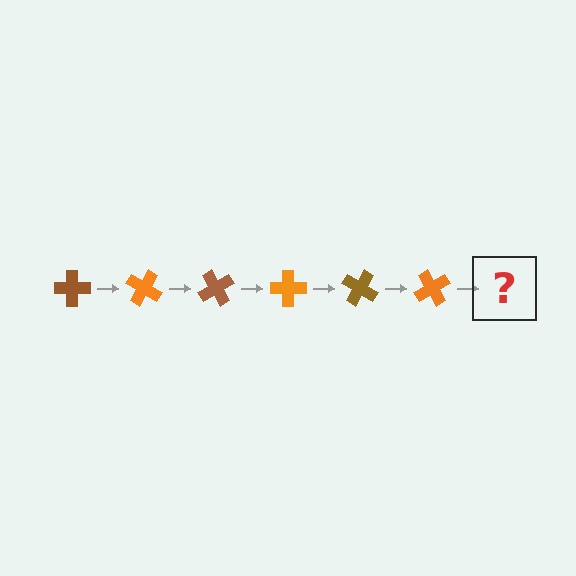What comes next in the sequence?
The next element should be a brown cross, rotated 180 degrees from the start.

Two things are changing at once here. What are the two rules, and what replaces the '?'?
The two rules are that it rotates 30 degrees each step and the color cycles through brown and orange. The '?' should be a brown cross, rotated 180 degrees from the start.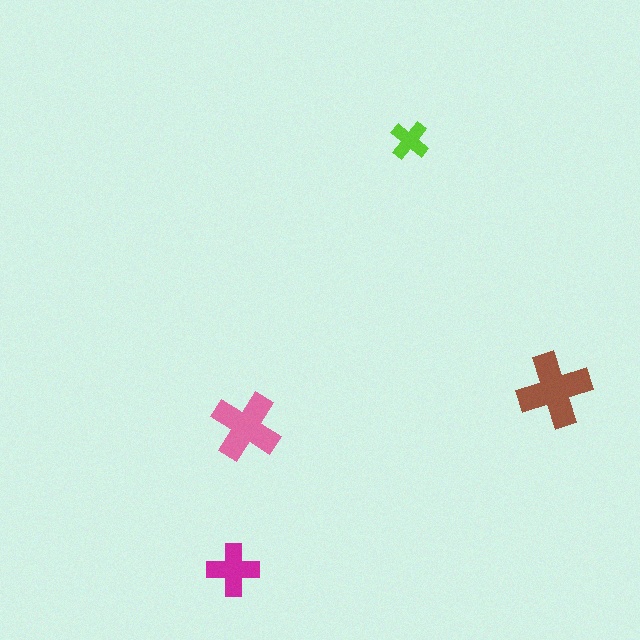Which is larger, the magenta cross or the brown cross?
The brown one.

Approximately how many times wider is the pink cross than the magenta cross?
About 1.5 times wider.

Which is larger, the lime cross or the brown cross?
The brown one.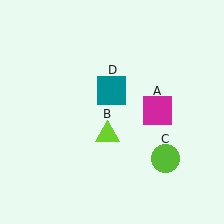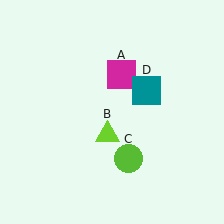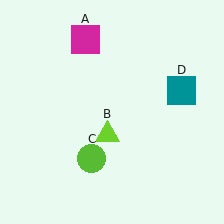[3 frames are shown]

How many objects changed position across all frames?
3 objects changed position: magenta square (object A), lime circle (object C), teal square (object D).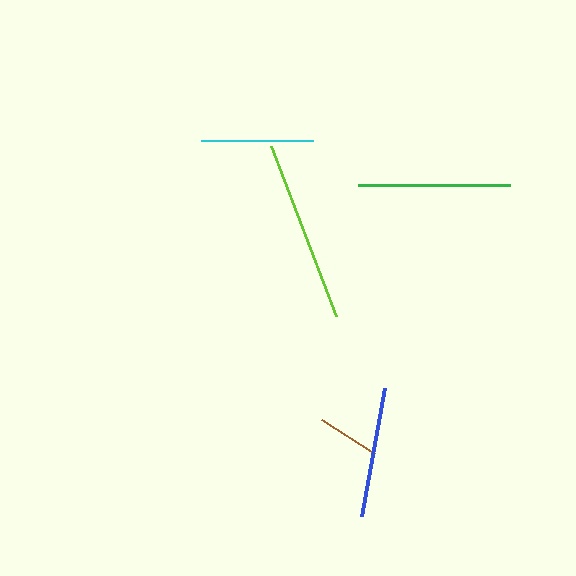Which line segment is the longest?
The lime line is the longest at approximately 182 pixels.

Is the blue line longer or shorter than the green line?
The green line is longer than the blue line.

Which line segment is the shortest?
The brown line is the shortest at approximately 63 pixels.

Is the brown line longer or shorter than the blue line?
The blue line is longer than the brown line.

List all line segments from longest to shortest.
From longest to shortest: lime, green, blue, cyan, brown.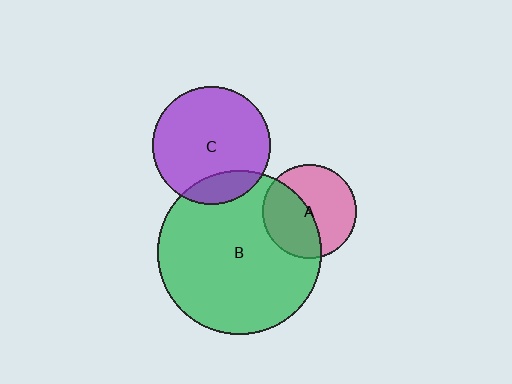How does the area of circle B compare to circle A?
Approximately 3.0 times.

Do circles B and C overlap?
Yes.